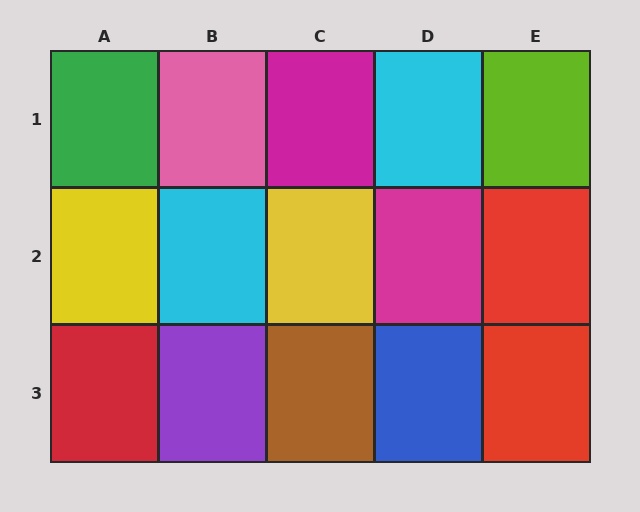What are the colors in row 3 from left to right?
Red, purple, brown, blue, red.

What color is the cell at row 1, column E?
Lime.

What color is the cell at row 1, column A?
Green.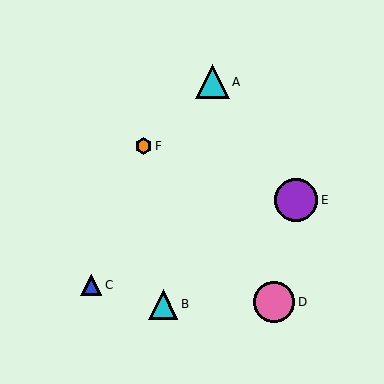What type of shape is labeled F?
Shape F is an orange hexagon.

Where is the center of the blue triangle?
The center of the blue triangle is at (91, 285).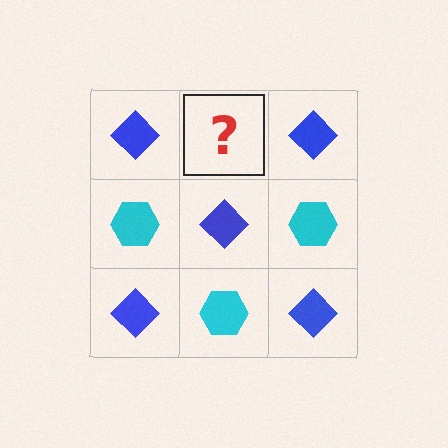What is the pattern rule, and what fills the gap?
The rule is that it alternates blue diamond and cyan hexagon in a checkerboard pattern. The gap should be filled with a cyan hexagon.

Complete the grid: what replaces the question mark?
The question mark should be replaced with a cyan hexagon.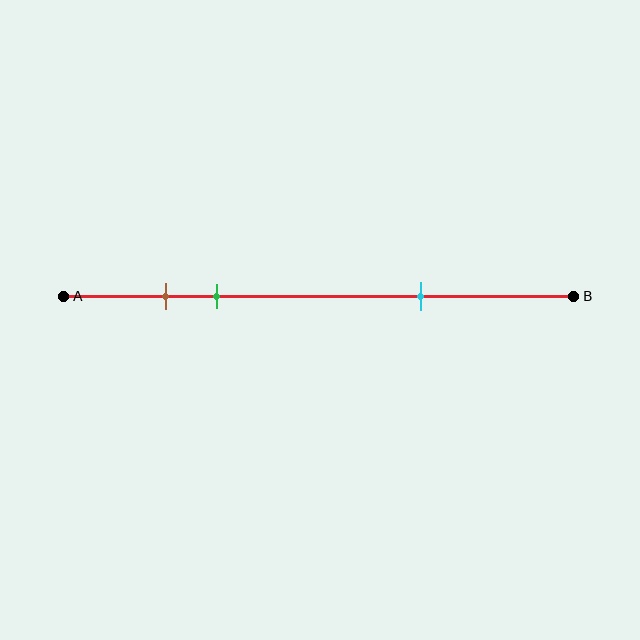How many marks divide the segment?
There are 3 marks dividing the segment.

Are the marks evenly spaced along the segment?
No, the marks are not evenly spaced.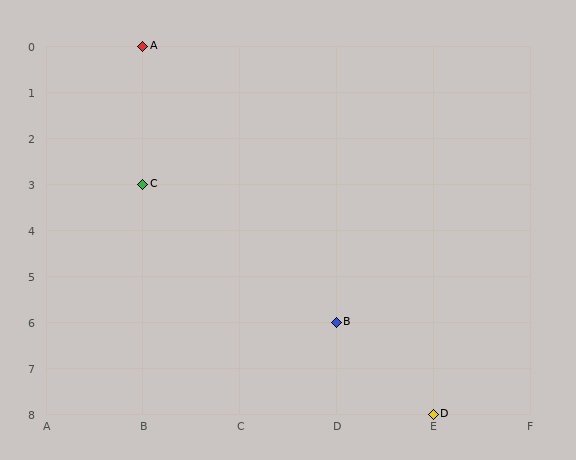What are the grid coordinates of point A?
Point A is at grid coordinates (B, 0).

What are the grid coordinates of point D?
Point D is at grid coordinates (E, 8).